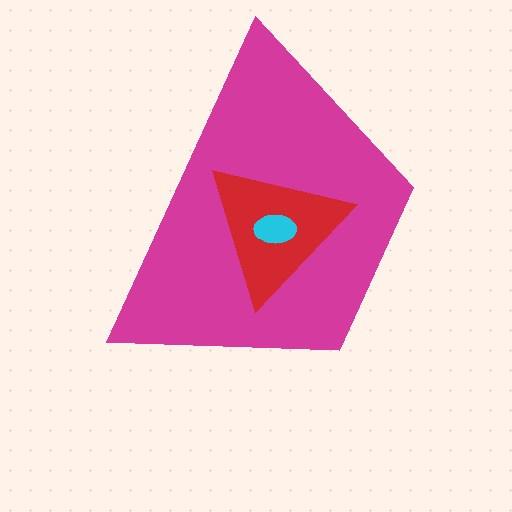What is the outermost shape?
The magenta trapezoid.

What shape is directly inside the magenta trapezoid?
The red triangle.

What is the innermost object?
The cyan ellipse.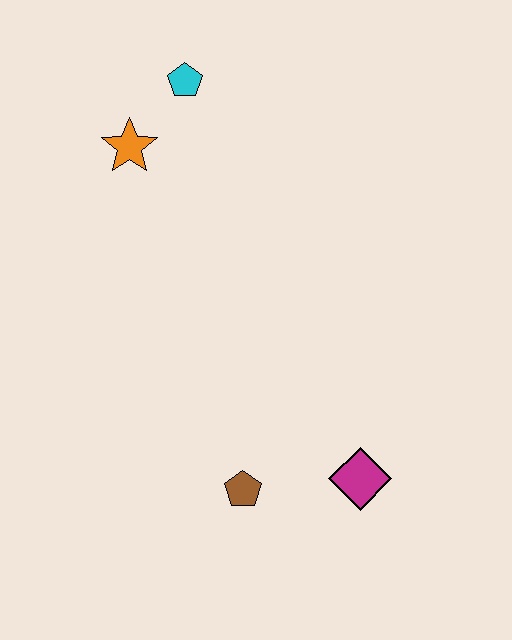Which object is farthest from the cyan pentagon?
The magenta diamond is farthest from the cyan pentagon.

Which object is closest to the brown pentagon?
The magenta diamond is closest to the brown pentagon.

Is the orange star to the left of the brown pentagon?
Yes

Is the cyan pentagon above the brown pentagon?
Yes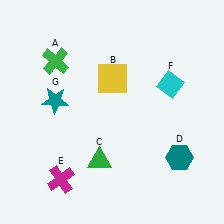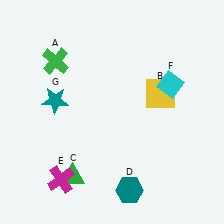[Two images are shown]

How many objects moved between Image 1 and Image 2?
3 objects moved between the two images.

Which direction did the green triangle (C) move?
The green triangle (C) moved left.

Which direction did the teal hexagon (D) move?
The teal hexagon (D) moved left.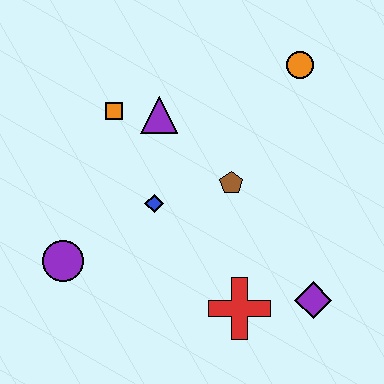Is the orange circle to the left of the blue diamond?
No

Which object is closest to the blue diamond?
The brown pentagon is closest to the blue diamond.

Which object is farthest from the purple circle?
The orange circle is farthest from the purple circle.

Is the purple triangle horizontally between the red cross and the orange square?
Yes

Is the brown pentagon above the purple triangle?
No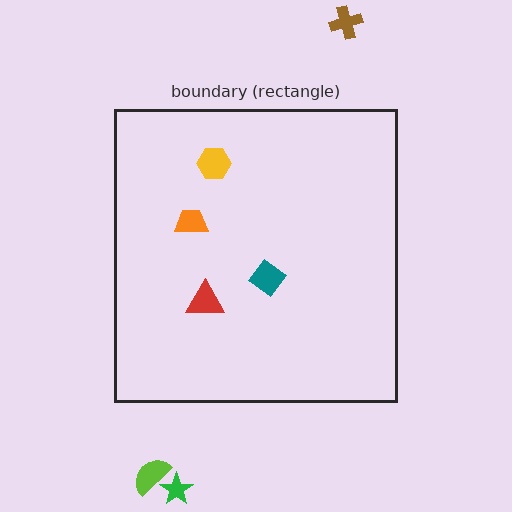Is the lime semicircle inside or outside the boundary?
Outside.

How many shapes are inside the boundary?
4 inside, 3 outside.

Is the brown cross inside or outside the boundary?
Outside.